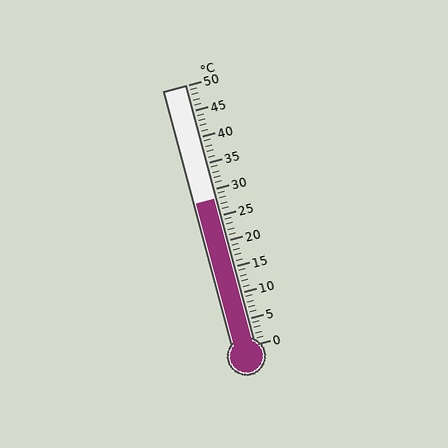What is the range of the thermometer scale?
The thermometer scale ranges from 0°C to 50°C.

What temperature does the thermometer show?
The thermometer shows approximately 28°C.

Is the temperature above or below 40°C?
The temperature is below 40°C.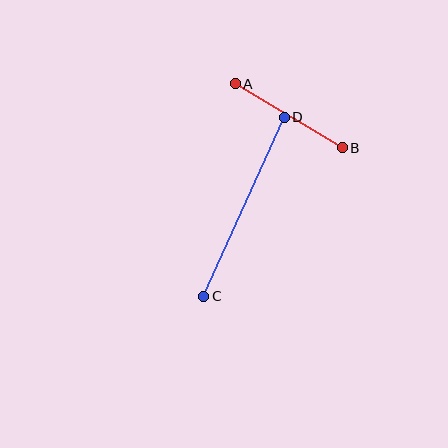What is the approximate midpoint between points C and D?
The midpoint is at approximately (244, 207) pixels.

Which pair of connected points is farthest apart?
Points C and D are farthest apart.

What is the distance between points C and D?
The distance is approximately 196 pixels.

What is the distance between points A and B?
The distance is approximately 124 pixels.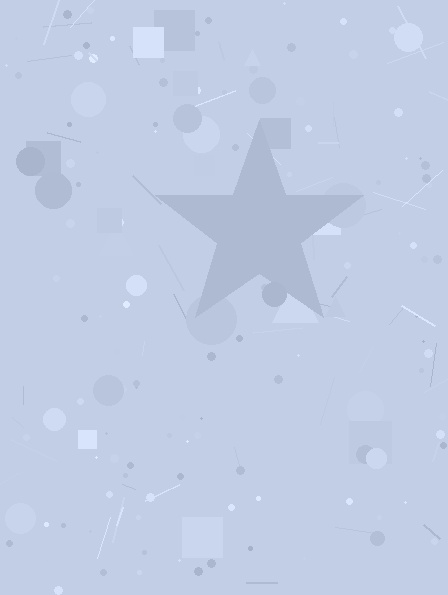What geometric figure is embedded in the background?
A star is embedded in the background.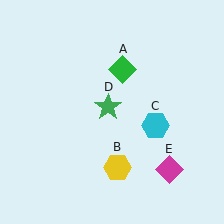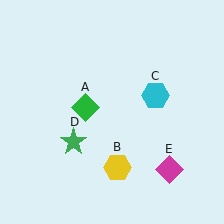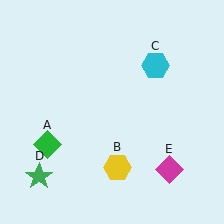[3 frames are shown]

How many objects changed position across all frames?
3 objects changed position: green diamond (object A), cyan hexagon (object C), green star (object D).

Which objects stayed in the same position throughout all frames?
Yellow hexagon (object B) and magenta diamond (object E) remained stationary.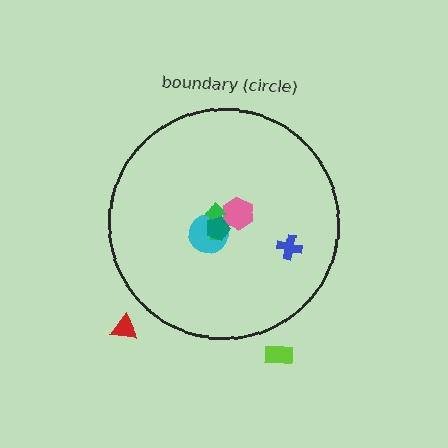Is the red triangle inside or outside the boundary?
Outside.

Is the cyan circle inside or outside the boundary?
Inside.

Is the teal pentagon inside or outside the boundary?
Inside.